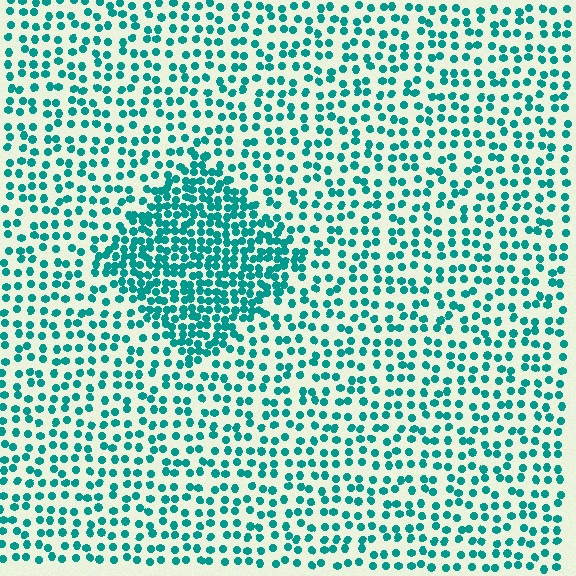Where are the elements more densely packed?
The elements are more densely packed inside the diamond boundary.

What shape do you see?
I see a diamond.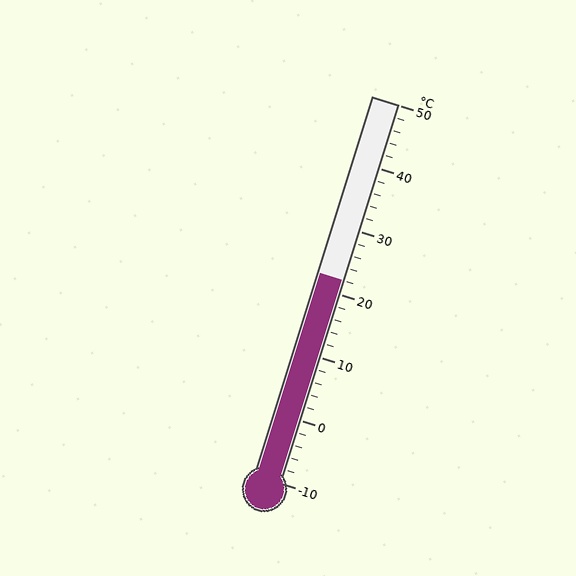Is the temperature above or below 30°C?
The temperature is below 30°C.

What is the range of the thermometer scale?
The thermometer scale ranges from -10°C to 50°C.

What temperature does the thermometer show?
The thermometer shows approximately 22°C.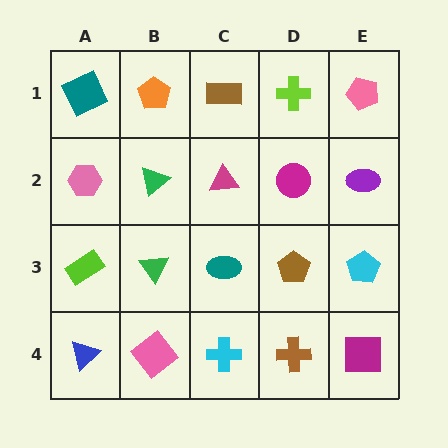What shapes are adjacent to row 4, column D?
A brown pentagon (row 3, column D), a cyan cross (row 4, column C), a magenta square (row 4, column E).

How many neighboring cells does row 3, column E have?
3.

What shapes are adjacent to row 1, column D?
A magenta circle (row 2, column D), a brown rectangle (row 1, column C), a pink pentagon (row 1, column E).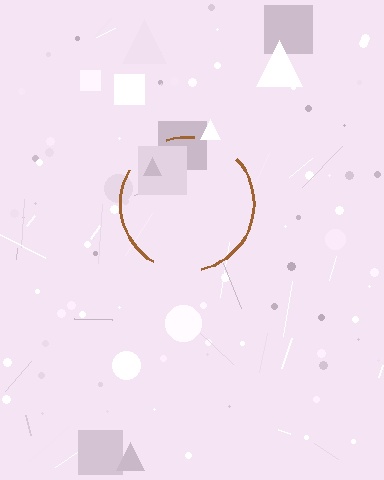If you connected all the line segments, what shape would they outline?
They would outline a circle.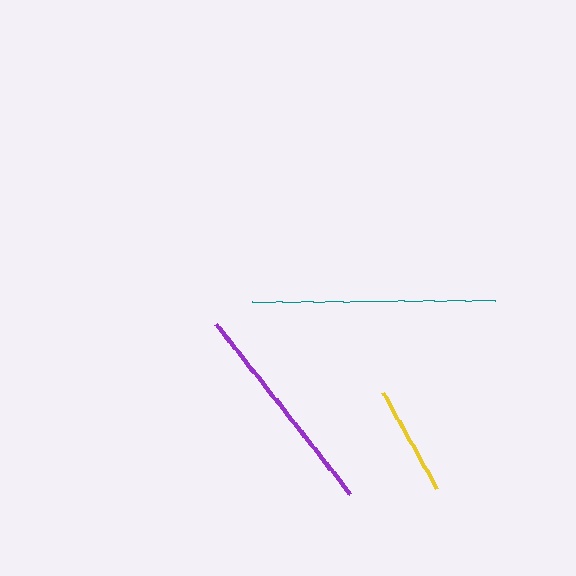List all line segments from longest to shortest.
From longest to shortest: teal, purple, yellow.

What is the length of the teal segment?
The teal segment is approximately 243 pixels long.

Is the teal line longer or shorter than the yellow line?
The teal line is longer than the yellow line.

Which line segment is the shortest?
The yellow line is the shortest at approximately 110 pixels.